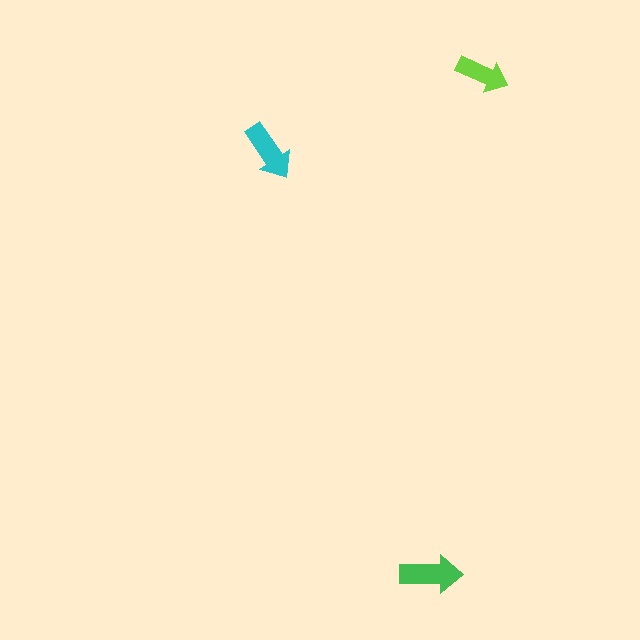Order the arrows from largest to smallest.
the green one, the cyan one, the lime one.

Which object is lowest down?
The green arrow is bottommost.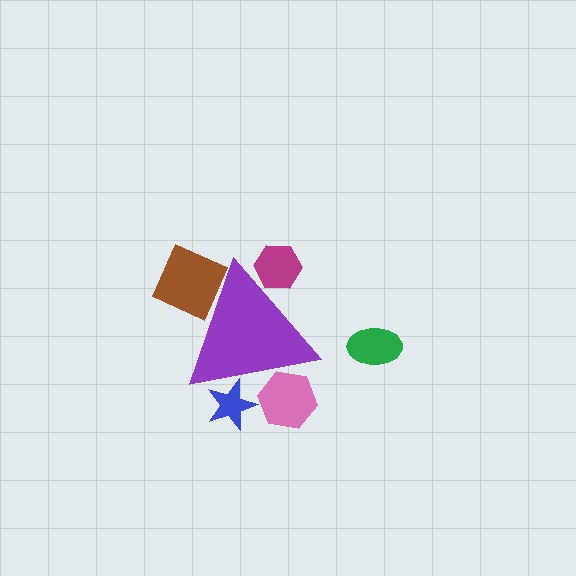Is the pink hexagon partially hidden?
Yes, the pink hexagon is partially hidden behind the purple triangle.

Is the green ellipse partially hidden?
No, the green ellipse is fully visible.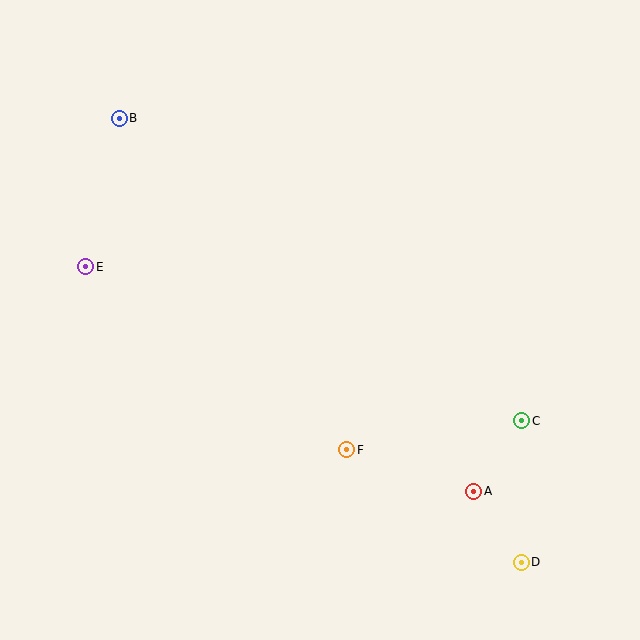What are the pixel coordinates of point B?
Point B is at (119, 118).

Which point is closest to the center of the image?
Point F at (347, 450) is closest to the center.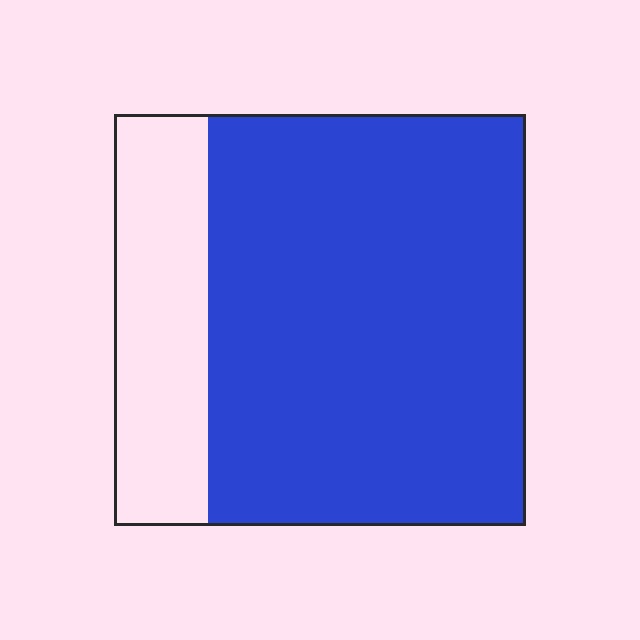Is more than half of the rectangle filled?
Yes.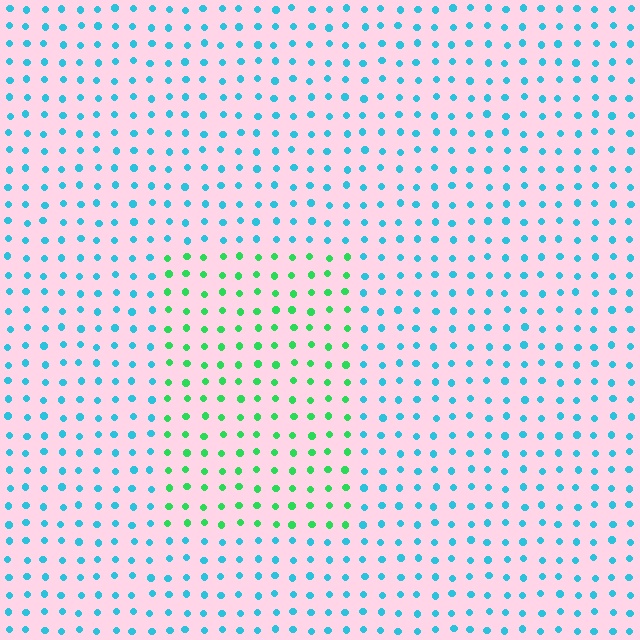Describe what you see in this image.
The image is filled with small cyan elements in a uniform arrangement. A rectangle-shaped region is visible where the elements are tinted to a slightly different hue, forming a subtle color boundary.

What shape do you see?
I see a rectangle.